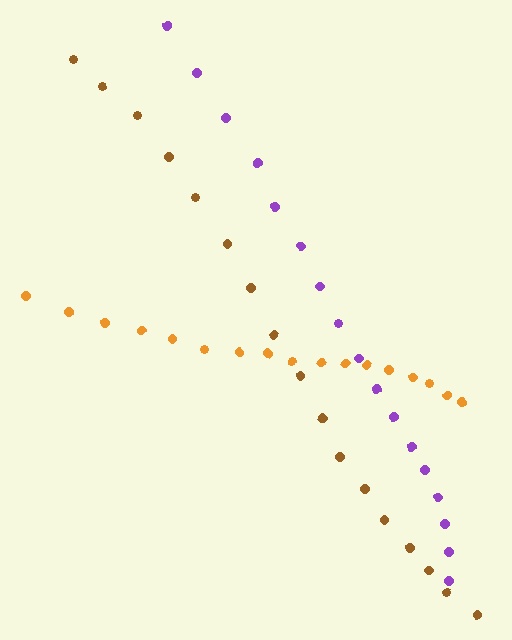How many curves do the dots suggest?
There are 3 distinct paths.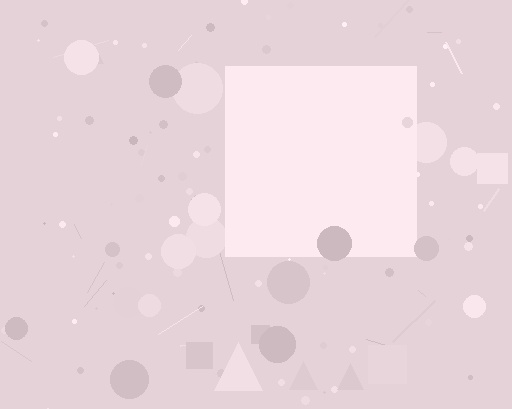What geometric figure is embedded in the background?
A square is embedded in the background.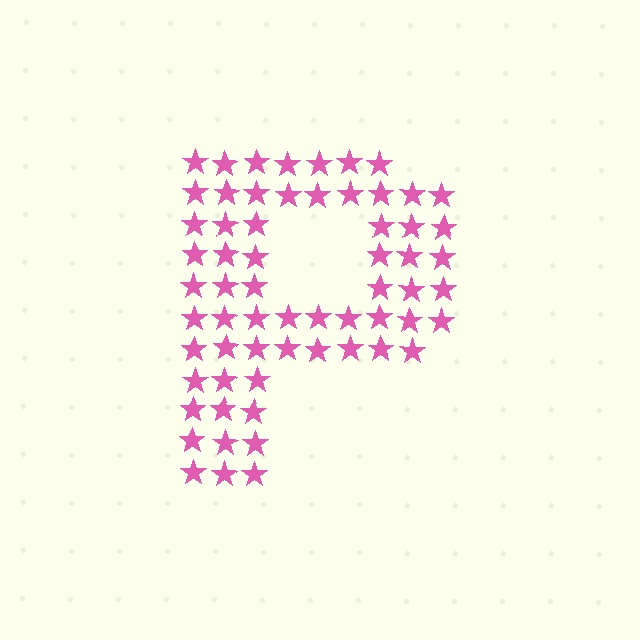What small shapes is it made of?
It is made of small stars.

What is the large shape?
The large shape is the letter P.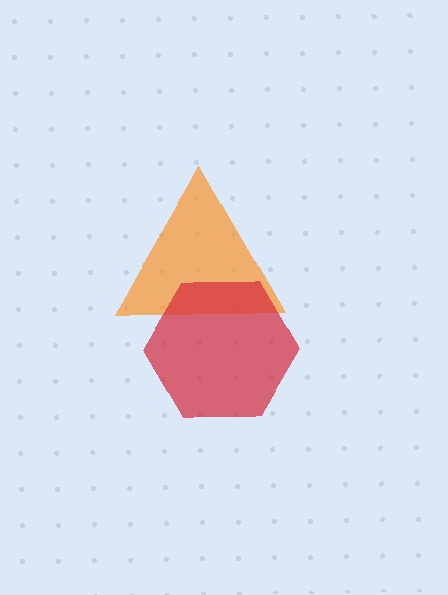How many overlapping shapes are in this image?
There are 2 overlapping shapes in the image.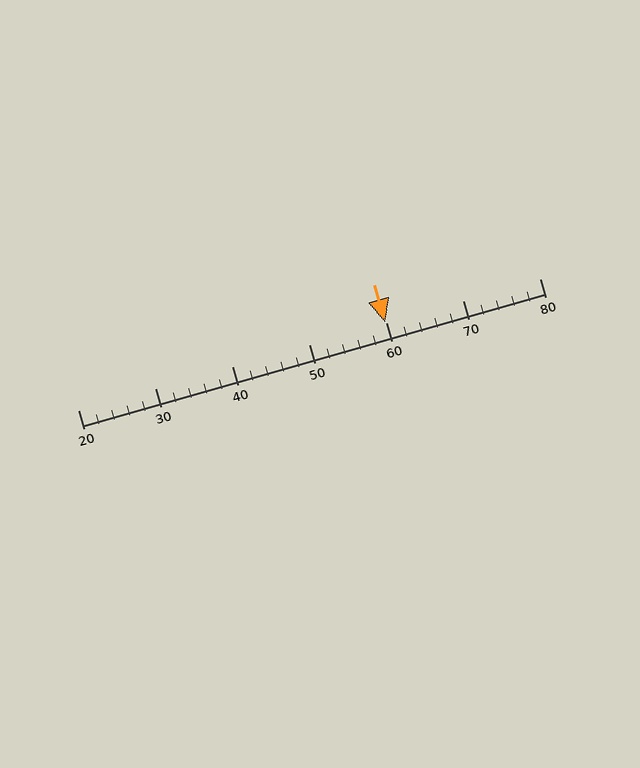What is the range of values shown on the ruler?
The ruler shows values from 20 to 80.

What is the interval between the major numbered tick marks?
The major tick marks are spaced 10 units apart.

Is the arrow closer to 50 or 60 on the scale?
The arrow is closer to 60.